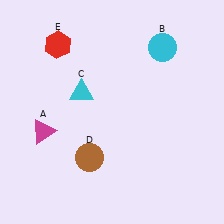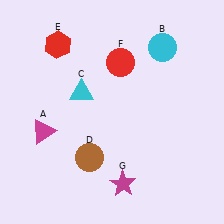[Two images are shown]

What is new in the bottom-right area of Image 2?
A magenta star (G) was added in the bottom-right area of Image 2.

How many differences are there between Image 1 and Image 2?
There are 2 differences between the two images.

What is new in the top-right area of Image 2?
A red circle (F) was added in the top-right area of Image 2.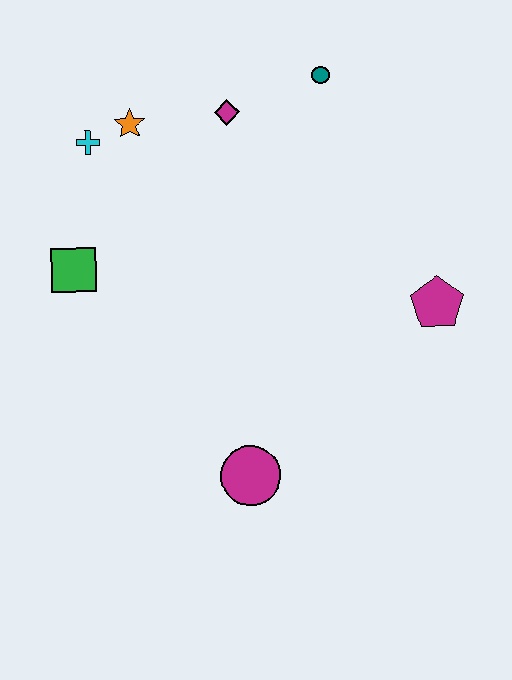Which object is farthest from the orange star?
The magenta circle is farthest from the orange star.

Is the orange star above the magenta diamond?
No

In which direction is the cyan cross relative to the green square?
The cyan cross is above the green square.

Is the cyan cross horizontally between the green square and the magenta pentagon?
Yes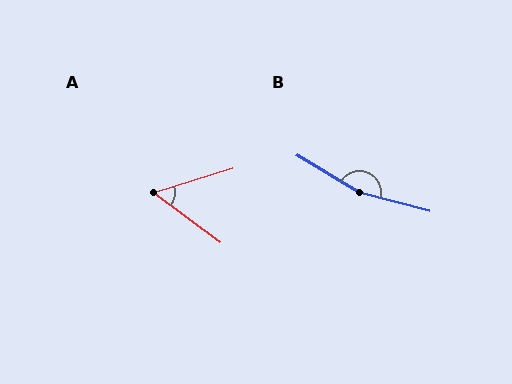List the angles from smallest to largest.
A (54°), B (164°).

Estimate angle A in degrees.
Approximately 54 degrees.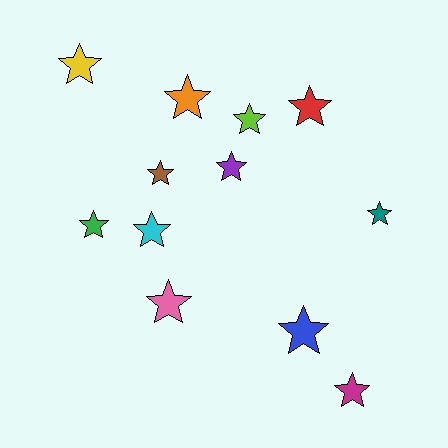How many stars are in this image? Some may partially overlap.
There are 12 stars.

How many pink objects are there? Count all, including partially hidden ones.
There is 1 pink object.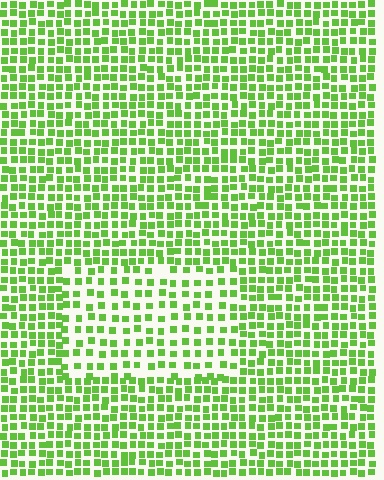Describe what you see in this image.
The image contains small lime elements arranged at two different densities. A rectangle-shaped region is visible where the elements are less densely packed than the surrounding area.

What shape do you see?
I see a rectangle.